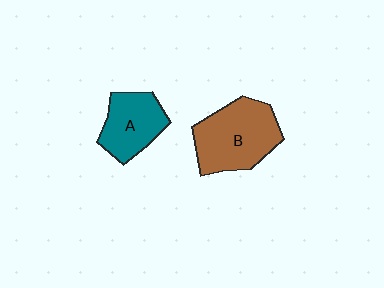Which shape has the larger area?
Shape B (brown).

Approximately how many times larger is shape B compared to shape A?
Approximately 1.5 times.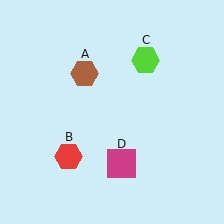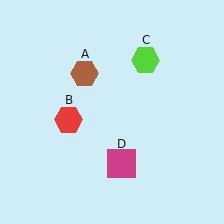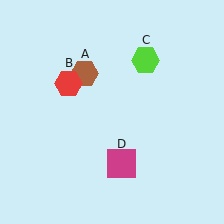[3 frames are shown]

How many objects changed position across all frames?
1 object changed position: red hexagon (object B).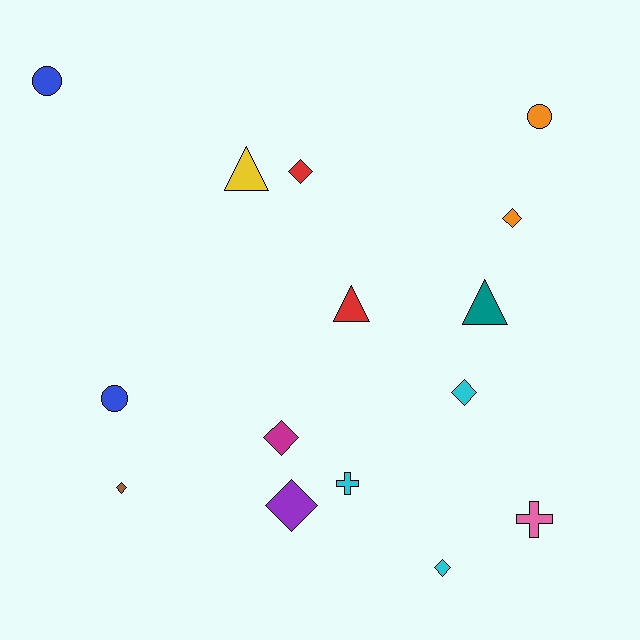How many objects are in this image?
There are 15 objects.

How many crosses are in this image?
There are 2 crosses.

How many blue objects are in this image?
There are 2 blue objects.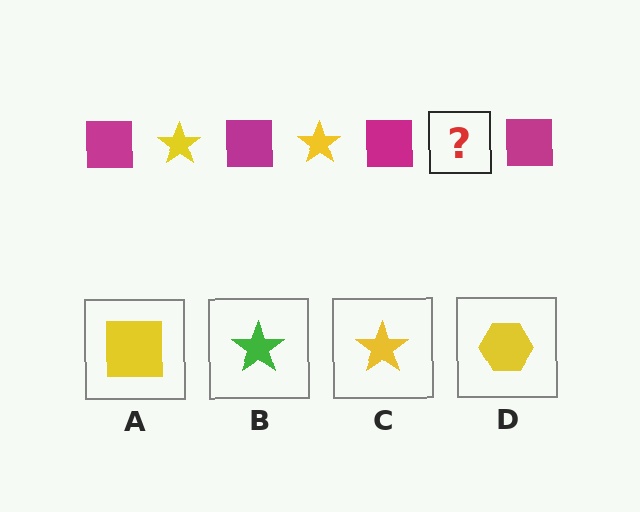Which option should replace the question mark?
Option C.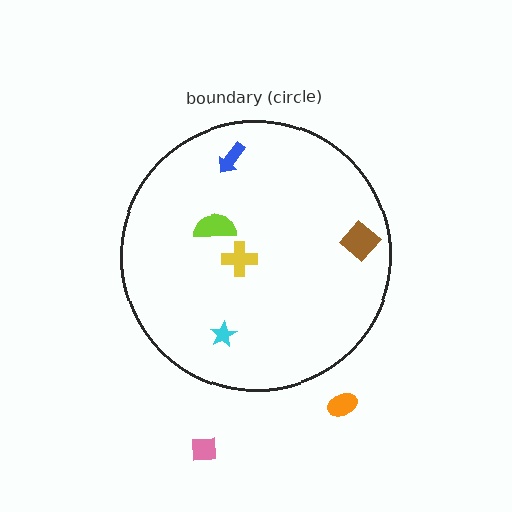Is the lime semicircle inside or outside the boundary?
Inside.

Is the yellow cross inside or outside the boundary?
Inside.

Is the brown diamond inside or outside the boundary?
Inside.